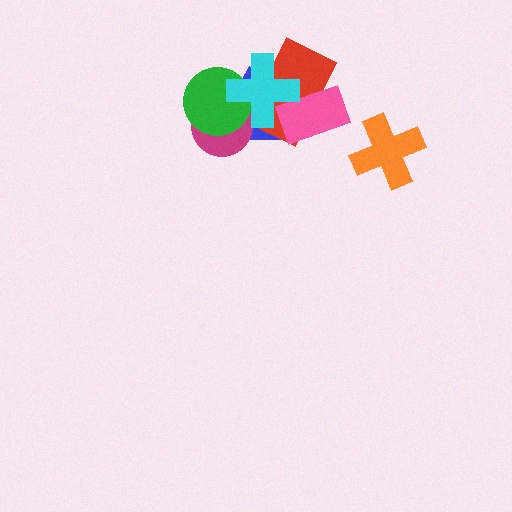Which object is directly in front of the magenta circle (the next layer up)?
The green circle is directly in front of the magenta circle.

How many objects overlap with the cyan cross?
5 objects overlap with the cyan cross.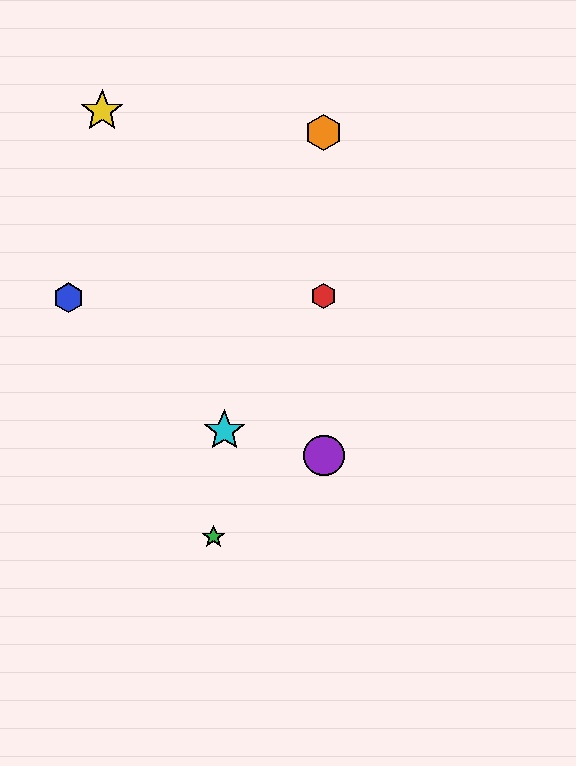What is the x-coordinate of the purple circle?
The purple circle is at x≈324.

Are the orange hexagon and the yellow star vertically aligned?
No, the orange hexagon is at x≈324 and the yellow star is at x≈102.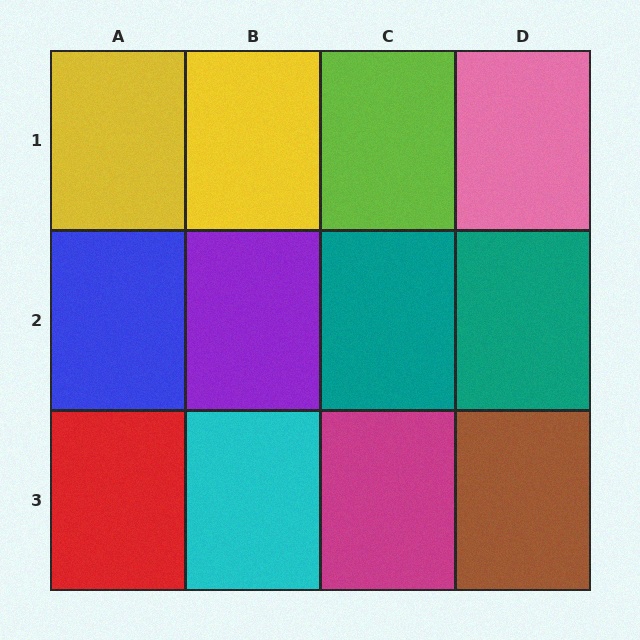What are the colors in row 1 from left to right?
Yellow, yellow, lime, pink.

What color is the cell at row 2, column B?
Purple.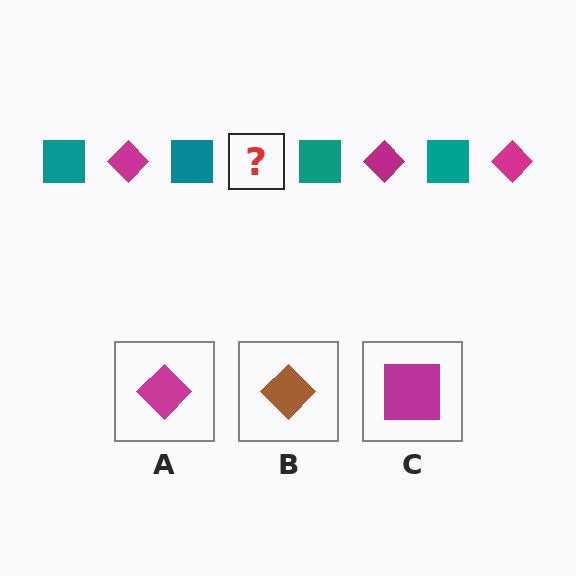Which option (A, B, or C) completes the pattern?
A.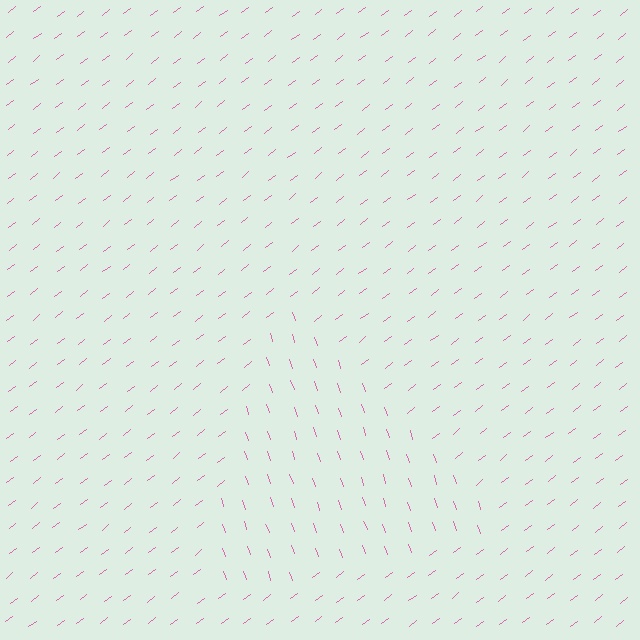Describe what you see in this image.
The image is filled with small pink line segments. A triangle region in the image has lines oriented differently from the surrounding lines, creating a visible texture boundary.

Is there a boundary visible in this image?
Yes, there is a texture boundary formed by a change in line orientation.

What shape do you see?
I see a triangle.